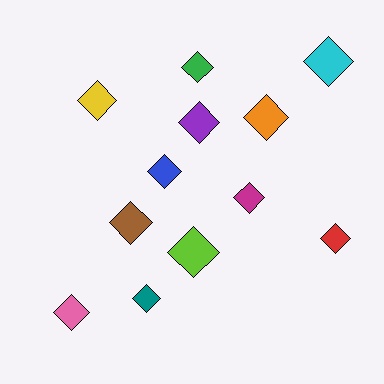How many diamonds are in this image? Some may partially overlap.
There are 12 diamonds.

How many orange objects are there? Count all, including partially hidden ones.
There is 1 orange object.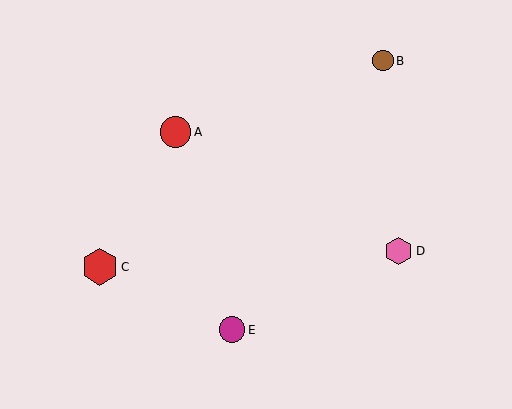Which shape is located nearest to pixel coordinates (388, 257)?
The pink hexagon (labeled D) at (399, 251) is nearest to that location.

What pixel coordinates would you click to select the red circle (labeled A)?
Click at (176, 132) to select the red circle A.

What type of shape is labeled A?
Shape A is a red circle.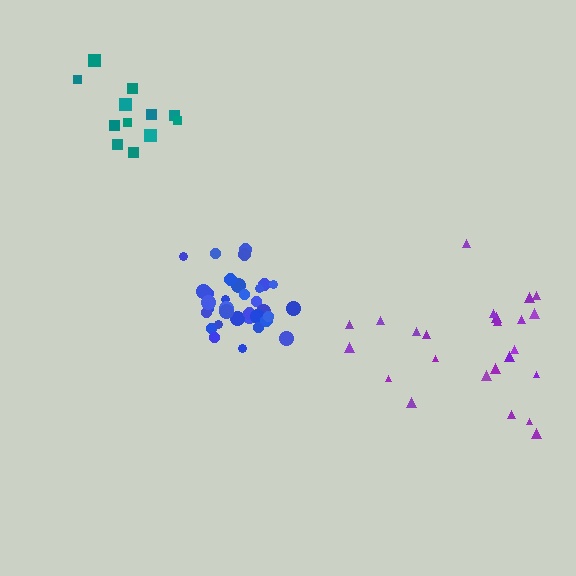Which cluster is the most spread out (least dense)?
Purple.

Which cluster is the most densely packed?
Blue.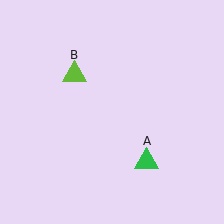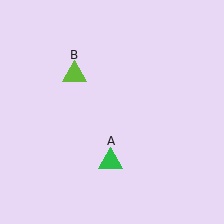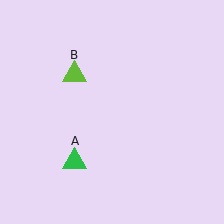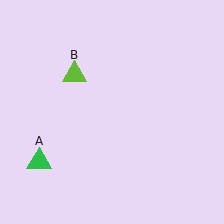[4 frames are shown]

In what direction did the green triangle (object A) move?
The green triangle (object A) moved left.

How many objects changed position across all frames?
1 object changed position: green triangle (object A).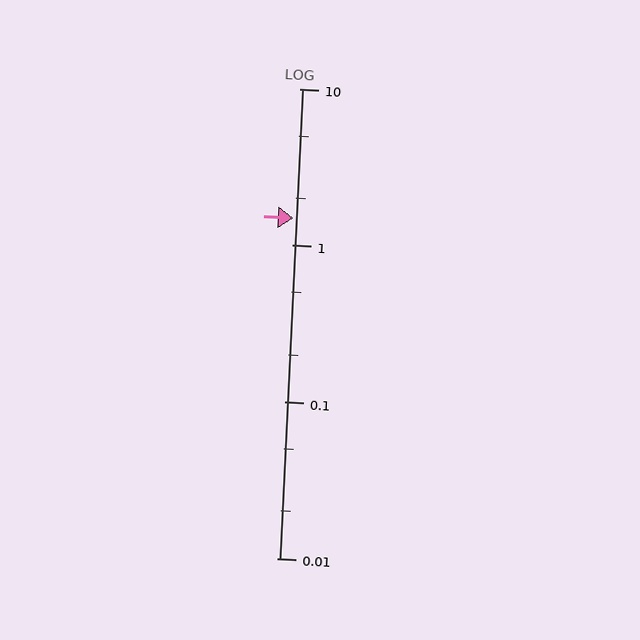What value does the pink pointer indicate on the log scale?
The pointer indicates approximately 1.5.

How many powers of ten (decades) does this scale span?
The scale spans 3 decades, from 0.01 to 10.